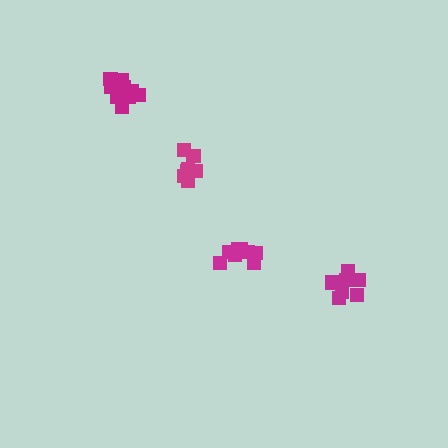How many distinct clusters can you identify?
There are 4 distinct clusters.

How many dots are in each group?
Group 1: 7 dots, Group 2: 8 dots, Group 3: 7 dots, Group 4: 11 dots (33 total).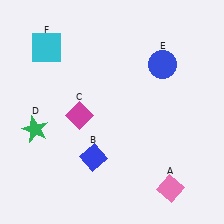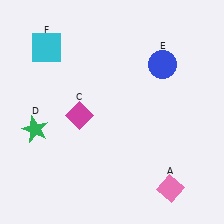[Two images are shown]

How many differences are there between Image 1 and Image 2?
There is 1 difference between the two images.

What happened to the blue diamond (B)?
The blue diamond (B) was removed in Image 2. It was in the bottom-left area of Image 1.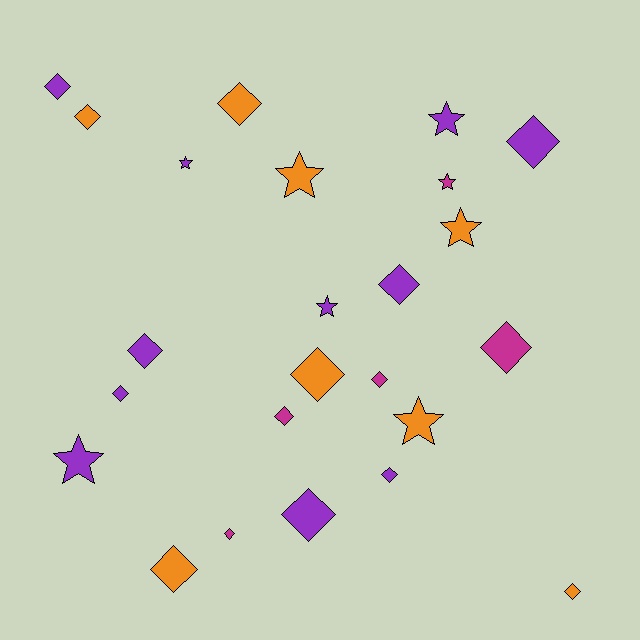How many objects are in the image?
There are 24 objects.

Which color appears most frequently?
Purple, with 11 objects.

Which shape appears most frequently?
Diamond, with 16 objects.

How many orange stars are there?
There are 3 orange stars.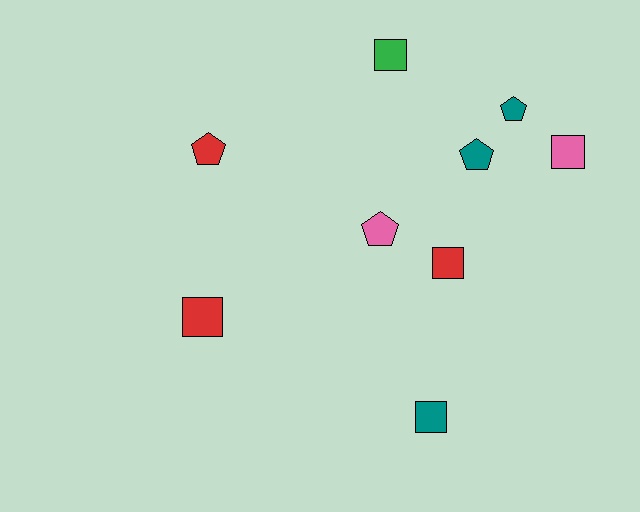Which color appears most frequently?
Red, with 3 objects.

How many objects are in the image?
There are 9 objects.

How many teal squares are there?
There is 1 teal square.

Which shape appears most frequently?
Square, with 5 objects.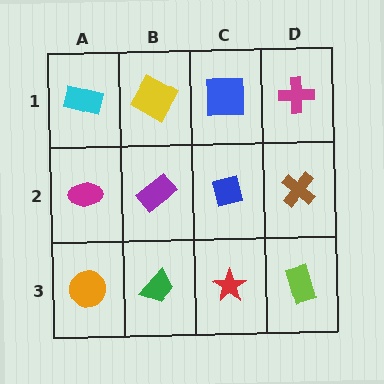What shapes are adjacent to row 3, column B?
A purple rectangle (row 2, column B), an orange circle (row 3, column A), a red star (row 3, column C).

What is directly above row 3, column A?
A magenta ellipse.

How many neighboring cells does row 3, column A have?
2.